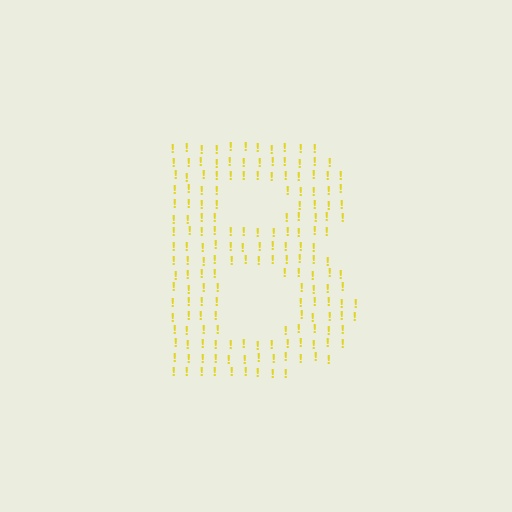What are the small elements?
The small elements are exclamation marks.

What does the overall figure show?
The overall figure shows the letter B.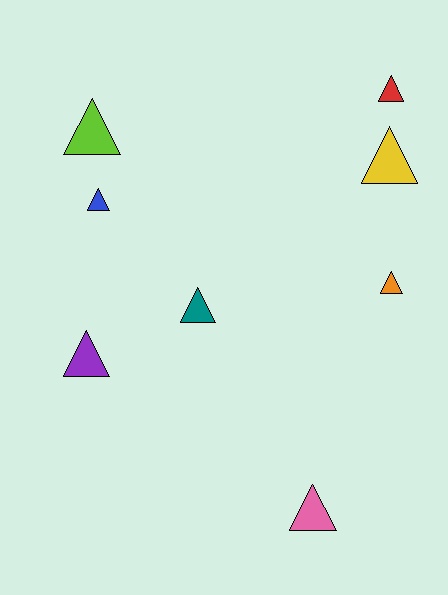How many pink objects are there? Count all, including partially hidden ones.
There is 1 pink object.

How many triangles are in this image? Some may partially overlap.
There are 8 triangles.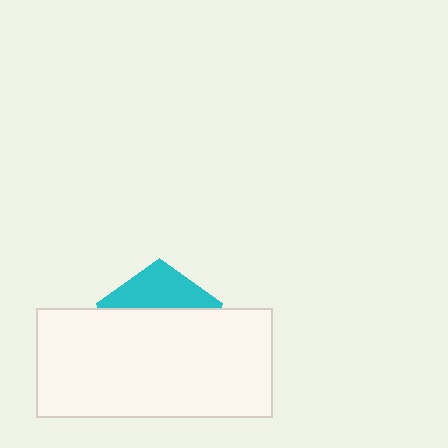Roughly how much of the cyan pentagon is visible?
A small part of it is visible (roughly 32%).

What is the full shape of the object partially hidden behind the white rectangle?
The partially hidden object is a cyan pentagon.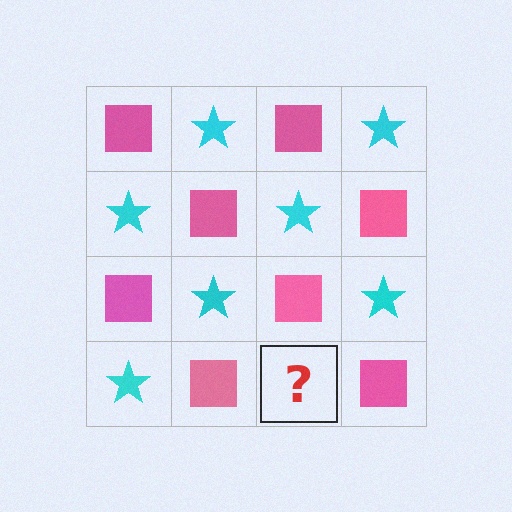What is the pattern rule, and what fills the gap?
The rule is that it alternates pink square and cyan star in a checkerboard pattern. The gap should be filled with a cyan star.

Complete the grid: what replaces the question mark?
The question mark should be replaced with a cyan star.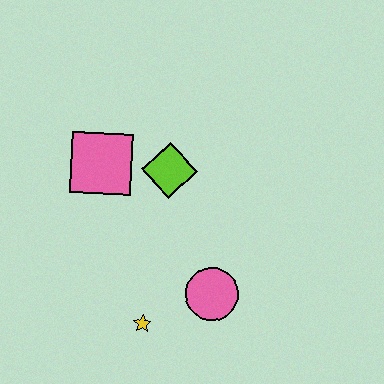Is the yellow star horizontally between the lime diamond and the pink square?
Yes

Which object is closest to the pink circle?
The yellow star is closest to the pink circle.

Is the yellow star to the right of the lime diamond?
No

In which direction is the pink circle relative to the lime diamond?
The pink circle is below the lime diamond.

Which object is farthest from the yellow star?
The pink square is farthest from the yellow star.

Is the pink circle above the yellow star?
Yes